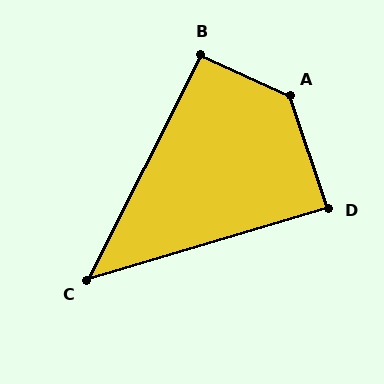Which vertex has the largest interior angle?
A, at approximately 133 degrees.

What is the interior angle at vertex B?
Approximately 92 degrees (approximately right).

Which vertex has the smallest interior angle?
C, at approximately 47 degrees.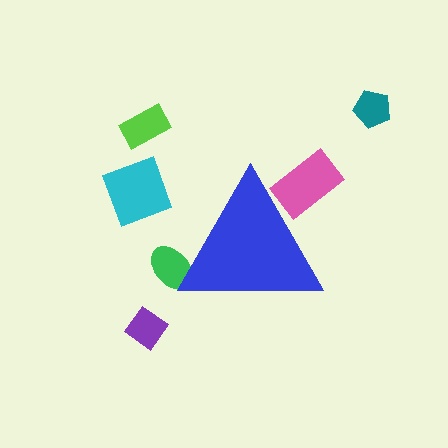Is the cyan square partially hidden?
No, the cyan square is fully visible.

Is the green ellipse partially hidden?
Yes, the green ellipse is partially hidden behind the blue triangle.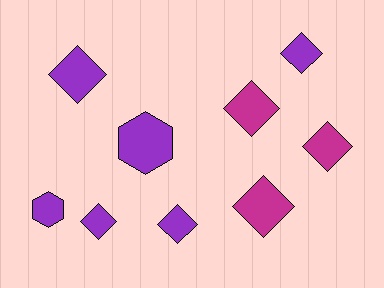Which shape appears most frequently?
Diamond, with 7 objects.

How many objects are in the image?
There are 9 objects.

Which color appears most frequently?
Purple, with 6 objects.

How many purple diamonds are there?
There are 4 purple diamonds.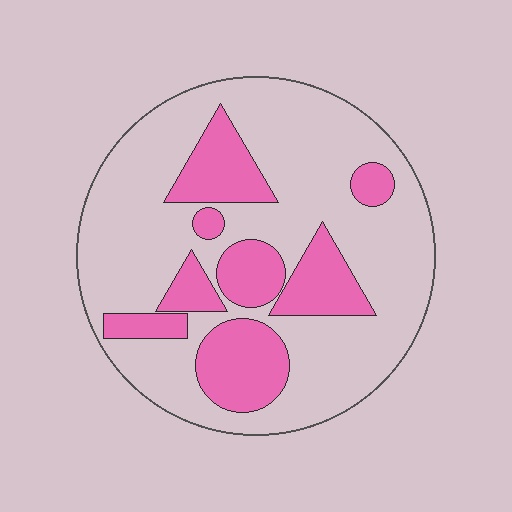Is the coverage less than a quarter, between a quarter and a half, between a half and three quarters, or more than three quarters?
Between a quarter and a half.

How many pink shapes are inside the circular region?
8.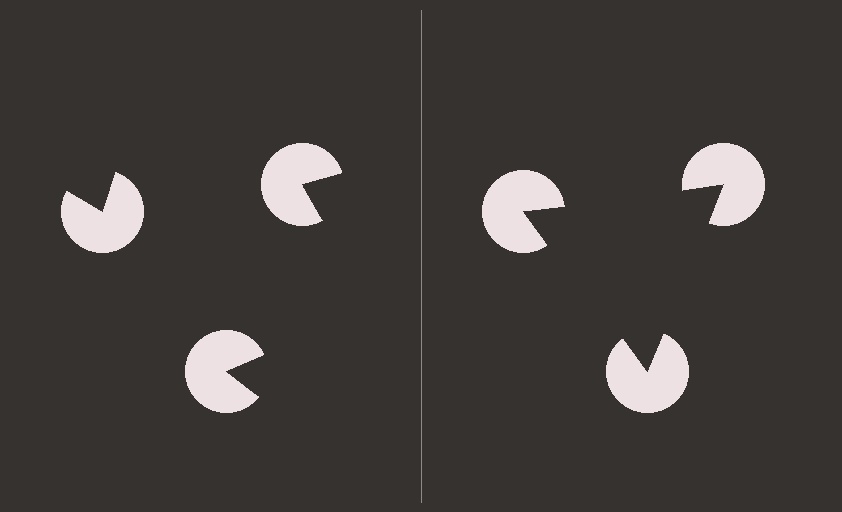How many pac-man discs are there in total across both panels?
6 — 3 on each side.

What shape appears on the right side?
An illusory triangle.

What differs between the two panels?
The pac-man discs are positioned identically on both sides; only the wedge orientations differ. On the right they align to a triangle; on the left they are misaligned.